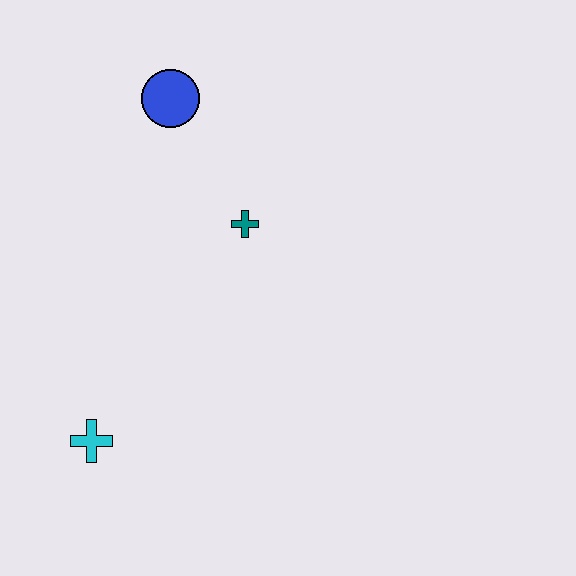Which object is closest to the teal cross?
The blue circle is closest to the teal cross.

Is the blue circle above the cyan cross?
Yes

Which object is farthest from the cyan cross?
The blue circle is farthest from the cyan cross.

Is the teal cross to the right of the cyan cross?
Yes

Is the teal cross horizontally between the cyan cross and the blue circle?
No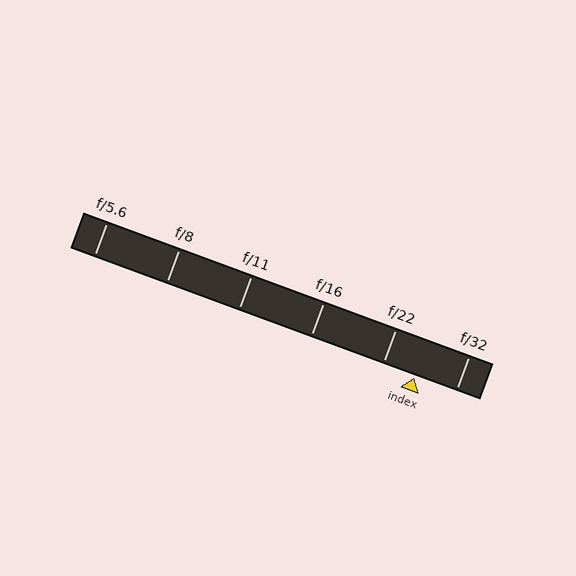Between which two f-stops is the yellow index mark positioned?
The index mark is between f/22 and f/32.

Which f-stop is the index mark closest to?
The index mark is closest to f/22.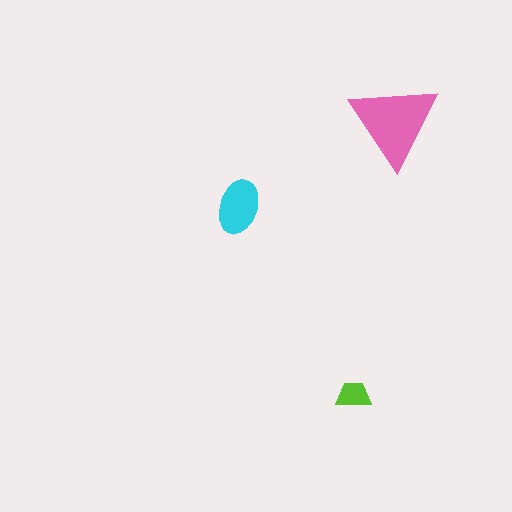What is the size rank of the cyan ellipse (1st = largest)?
2nd.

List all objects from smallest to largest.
The lime trapezoid, the cyan ellipse, the pink triangle.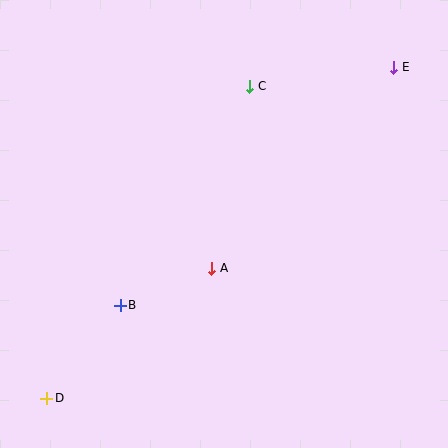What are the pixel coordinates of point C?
Point C is at (250, 86).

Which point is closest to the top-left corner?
Point C is closest to the top-left corner.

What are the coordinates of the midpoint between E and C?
The midpoint between E and C is at (322, 77).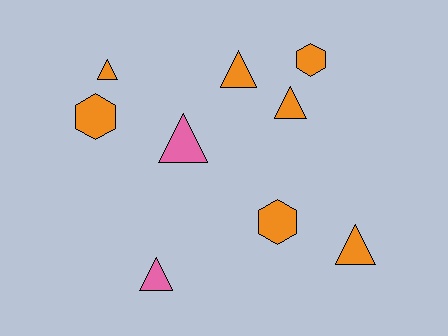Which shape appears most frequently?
Triangle, with 6 objects.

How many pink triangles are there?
There are 2 pink triangles.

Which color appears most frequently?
Orange, with 7 objects.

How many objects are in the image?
There are 9 objects.